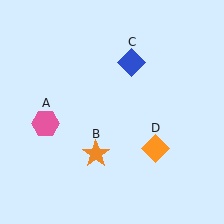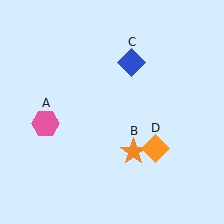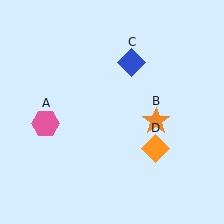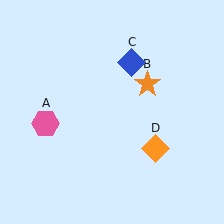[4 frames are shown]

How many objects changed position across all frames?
1 object changed position: orange star (object B).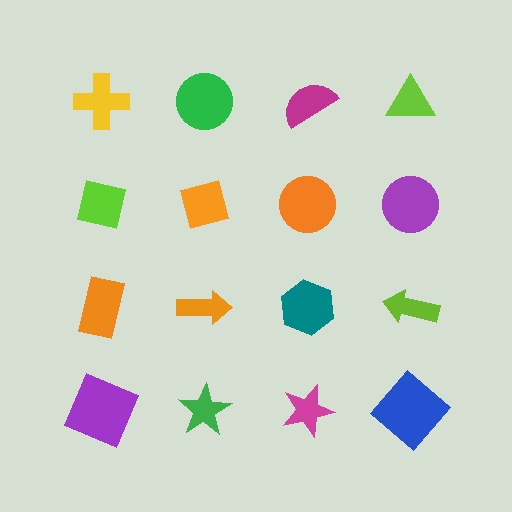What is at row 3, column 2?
An orange arrow.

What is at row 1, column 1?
A yellow cross.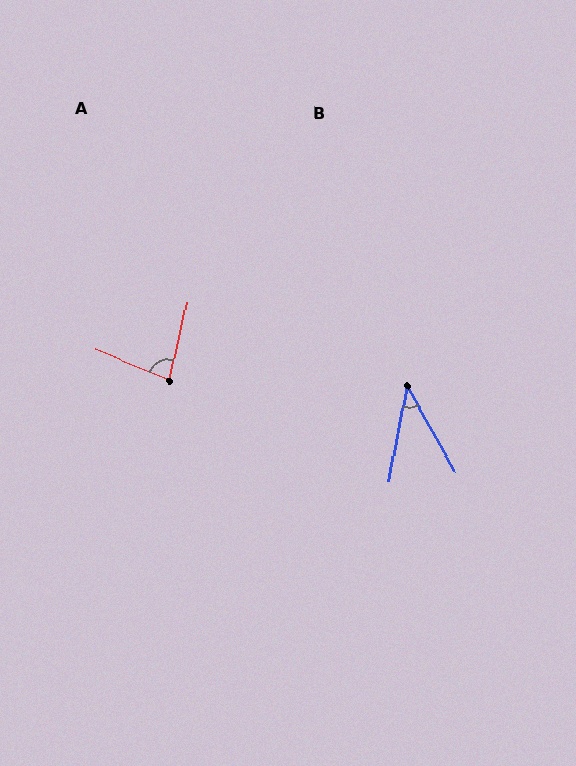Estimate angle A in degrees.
Approximately 81 degrees.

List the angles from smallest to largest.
B (40°), A (81°).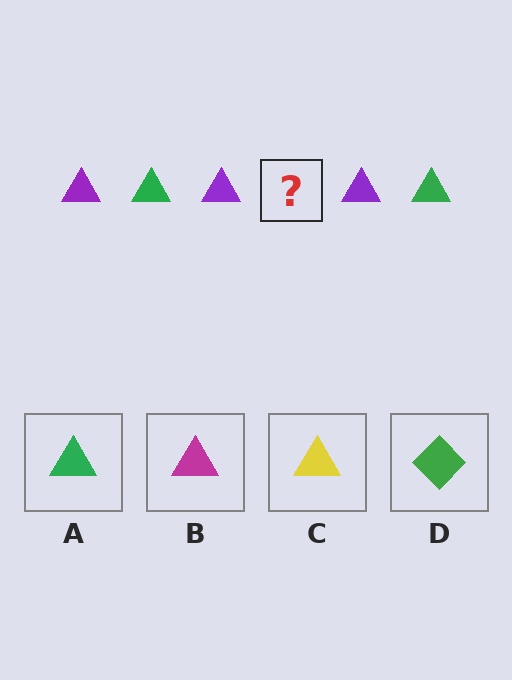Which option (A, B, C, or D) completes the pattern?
A.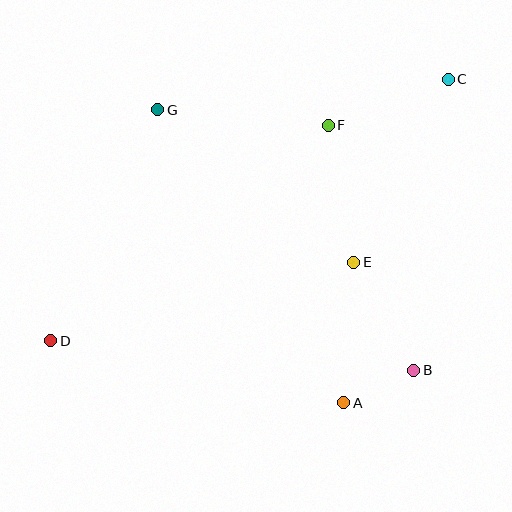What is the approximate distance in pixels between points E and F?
The distance between E and F is approximately 139 pixels.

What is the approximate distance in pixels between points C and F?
The distance between C and F is approximately 128 pixels.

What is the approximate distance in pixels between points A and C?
The distance between A and C is approximately 340 pixels.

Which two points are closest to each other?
Points A and B are closest to each other.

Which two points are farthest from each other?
Points C and D are farthest from each other.